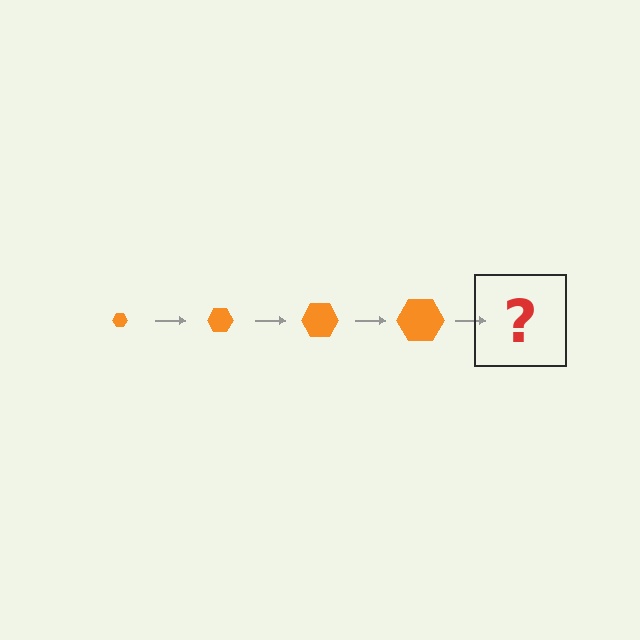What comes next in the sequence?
The next element should be an orange hexagon, larger than the previous one.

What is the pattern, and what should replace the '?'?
The pattern is that the hexagon gets progressively larger each step. The '?' should be an orange hexagon, larger than the previous one.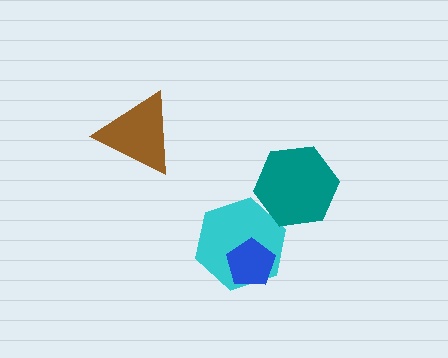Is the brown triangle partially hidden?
No, no other shape covers it.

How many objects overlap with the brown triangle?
0 objects overlap with the brown triangle.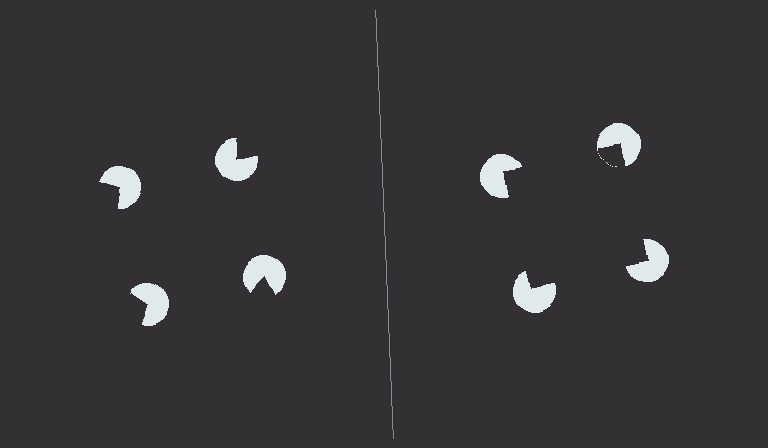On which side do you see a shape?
An illusory square appears on the right side. On the left side the wedge cuts are rotated, so no coherent shape forms.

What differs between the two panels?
The pac-man discs are positioned identically on both sides; only the wedge orientations differ. On the right they align to a square; on the left they are misaligned.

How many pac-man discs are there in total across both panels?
8 — 4 on each side.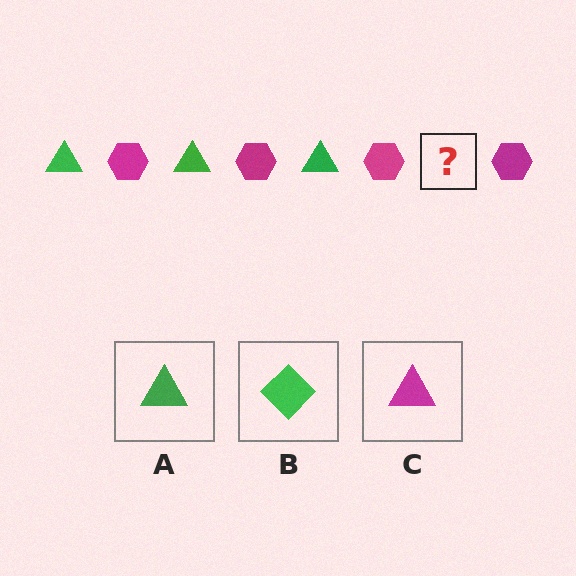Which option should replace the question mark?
Option A.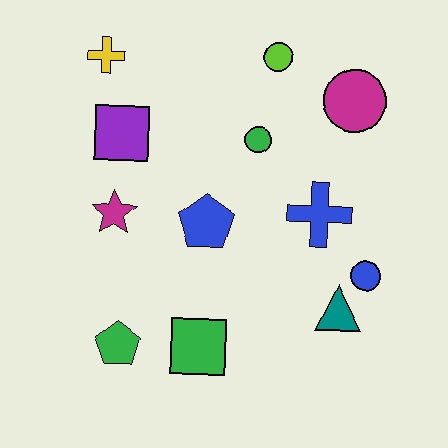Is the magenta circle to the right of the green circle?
Yes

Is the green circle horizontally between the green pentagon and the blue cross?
Yes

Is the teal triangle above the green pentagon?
Yes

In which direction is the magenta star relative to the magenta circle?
The magenta star is to the left of the magenta circle.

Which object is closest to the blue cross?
The blue circle is closest to the blue cross.